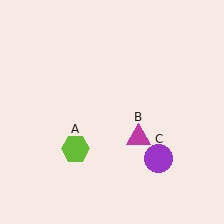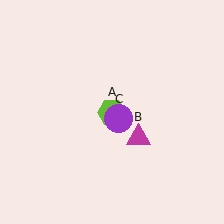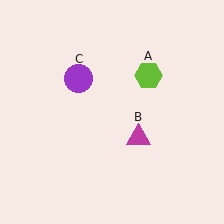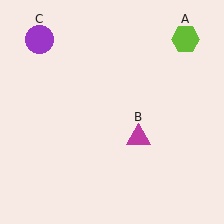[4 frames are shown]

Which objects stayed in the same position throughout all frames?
Magenta triangle (object B) remained stationary.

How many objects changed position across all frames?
2 objects changed position: lime hexagon (object A), purple circle (object C).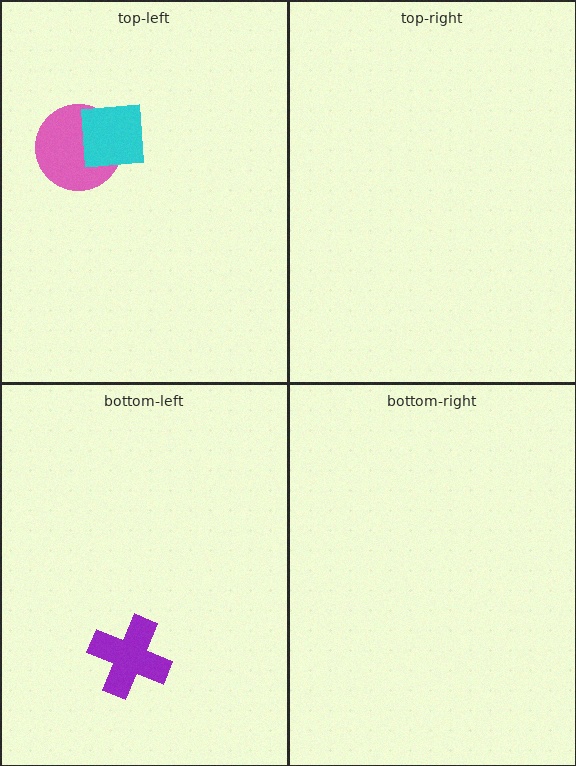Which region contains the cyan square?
The top-left region.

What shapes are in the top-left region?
The pink circle, the cyan square.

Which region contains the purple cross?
The bottom-left region.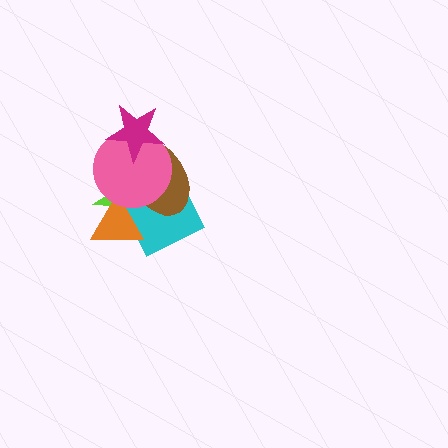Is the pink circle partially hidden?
Yes, it is partially covered by another shape.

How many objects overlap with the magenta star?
2 objects overlap with the magenta star.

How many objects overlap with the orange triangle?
4 objects overlap with the orange triangle.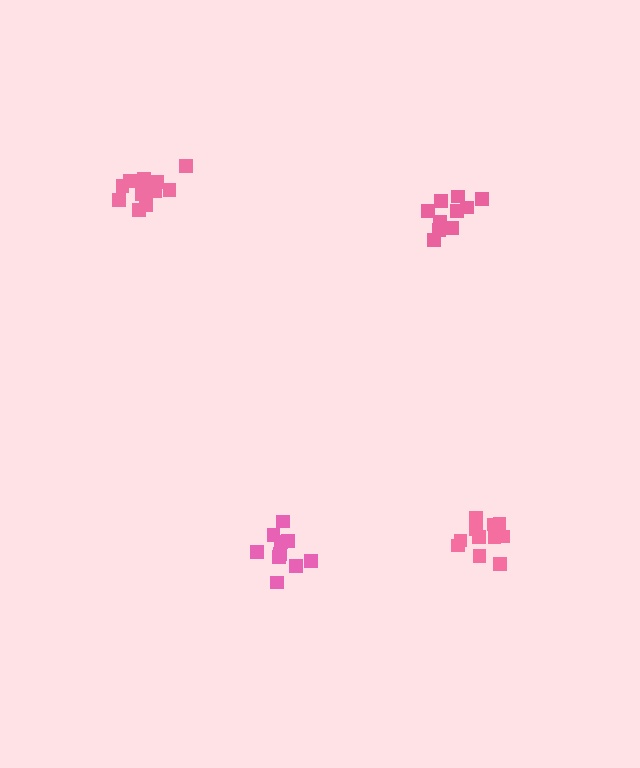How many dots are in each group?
Group 1: 10 dots, Group 2: 12 dots, Group 3: 10 dots, Group 4: 13 dots (45 total).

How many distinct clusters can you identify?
There are 4 distinct clusters.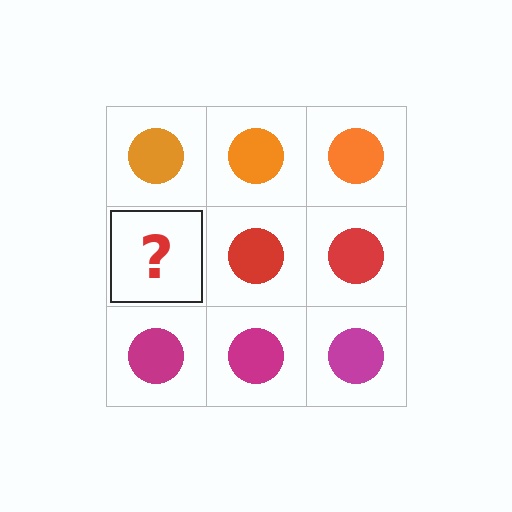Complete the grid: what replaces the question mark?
The question mark should be replaced with a red circle.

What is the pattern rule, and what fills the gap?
The rule is that each row has a consistent color. The gap should be filled with a red circle.